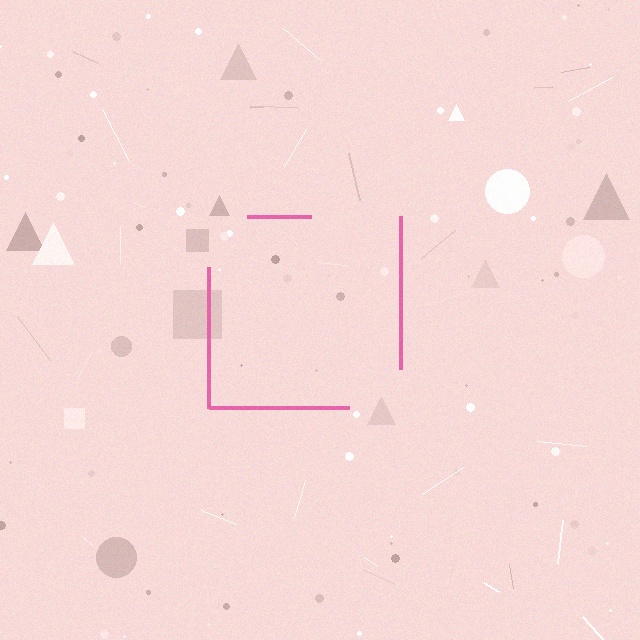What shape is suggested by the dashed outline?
The dashed outline suggests a square.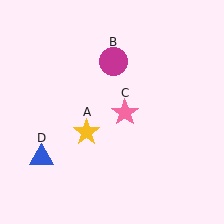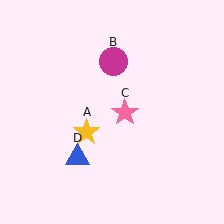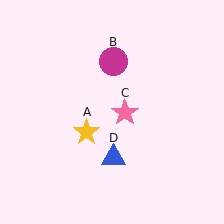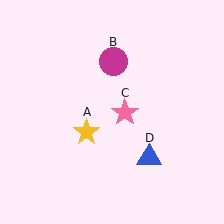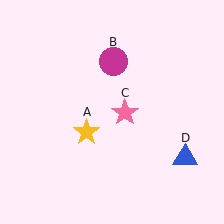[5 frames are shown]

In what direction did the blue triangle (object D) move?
The blue triangle (object D) moved right.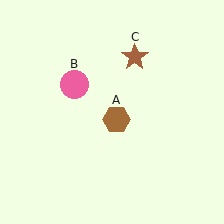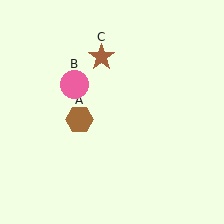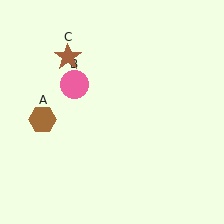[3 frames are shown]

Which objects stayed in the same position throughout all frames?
Pink circle (object B) remained stationary.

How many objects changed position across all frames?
2 objects changed position: brown hexagon (object A), brown star (object C).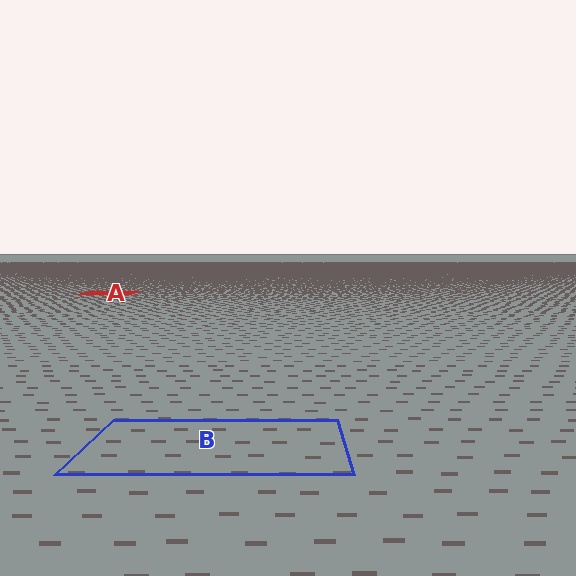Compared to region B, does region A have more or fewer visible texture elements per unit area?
Region A has more texture elements per unit area — they are packed more densely because it is farther away.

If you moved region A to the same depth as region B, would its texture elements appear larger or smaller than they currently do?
They would appear larger. At a closer depth, the same texture elements are projected at a bigger on-screen size.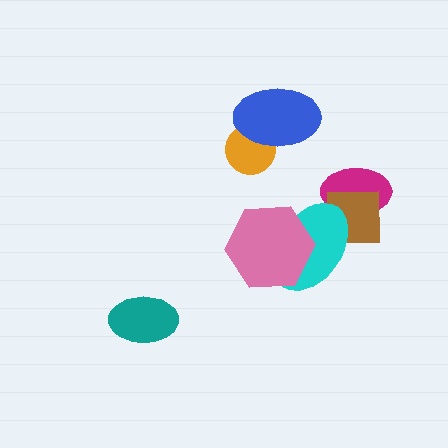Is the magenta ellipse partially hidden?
Yes, it is partially covered by another shape.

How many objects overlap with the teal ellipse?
0 objects overlap with the teal ellipse.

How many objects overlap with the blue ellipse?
1 object overlaps with the blue ellipse.